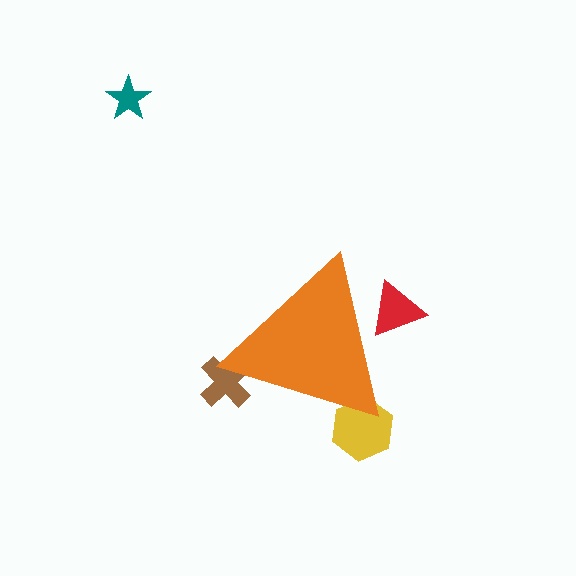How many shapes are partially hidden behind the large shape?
3 shapes are partially hidden.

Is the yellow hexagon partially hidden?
Yes, the yellow hexagon is partially hidden behind the orange triangle.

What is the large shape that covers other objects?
An orange triangle.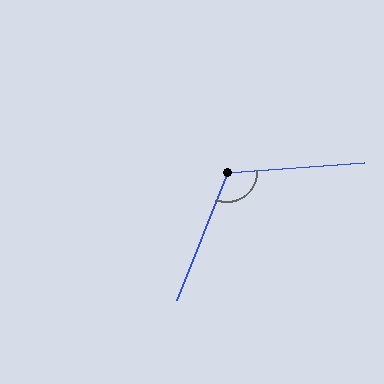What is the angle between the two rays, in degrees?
Approximately 115 degrees.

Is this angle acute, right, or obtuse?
It is obtuse.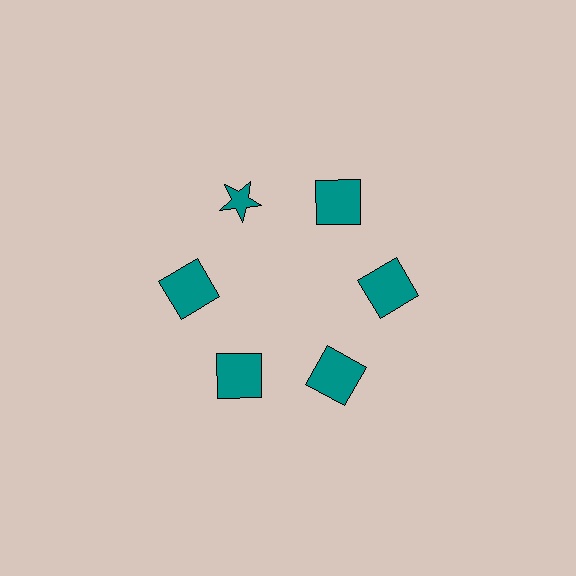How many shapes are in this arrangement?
There are 6 shapes arranged in a ring pattern.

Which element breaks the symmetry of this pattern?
The teal star at roughly the 11 o'clock position breaks the symmetry. All other shapes are teal squares.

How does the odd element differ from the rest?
It has a different shape: star instead of square.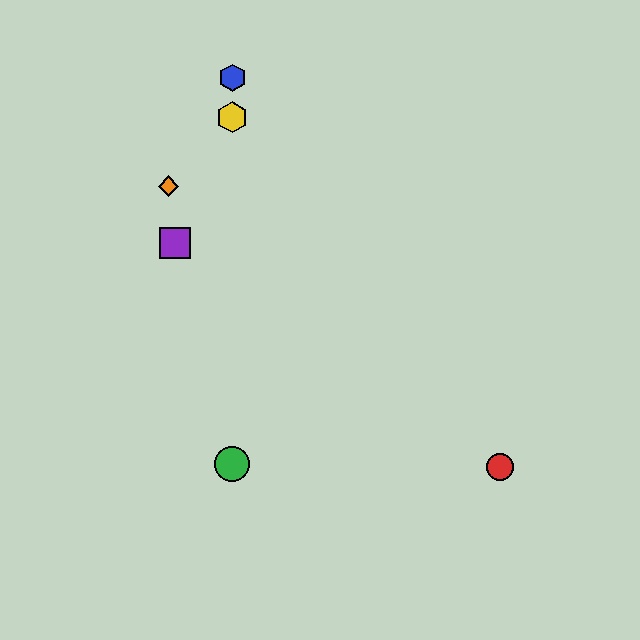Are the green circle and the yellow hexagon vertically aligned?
Yes, both are at x≈232.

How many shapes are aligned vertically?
3 shapes (the blue hexagon, the green circle, the yellow hexagon) are aligned vertically.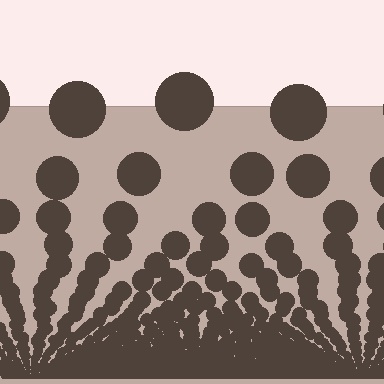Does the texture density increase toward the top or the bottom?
Density increases toward the bottom.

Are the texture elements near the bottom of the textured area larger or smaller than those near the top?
Smaller. The gradient is inverted — elements near the bottom are smaller and denser.